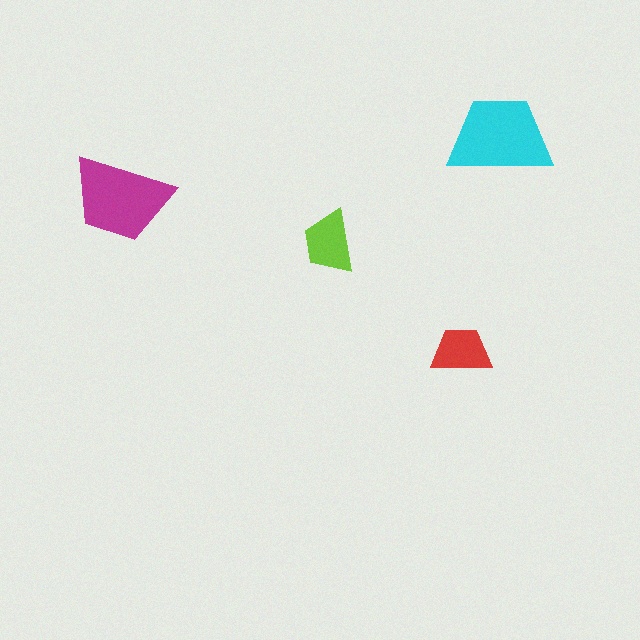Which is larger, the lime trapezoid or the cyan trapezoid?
The cyan one.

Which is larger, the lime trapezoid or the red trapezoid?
The lime one.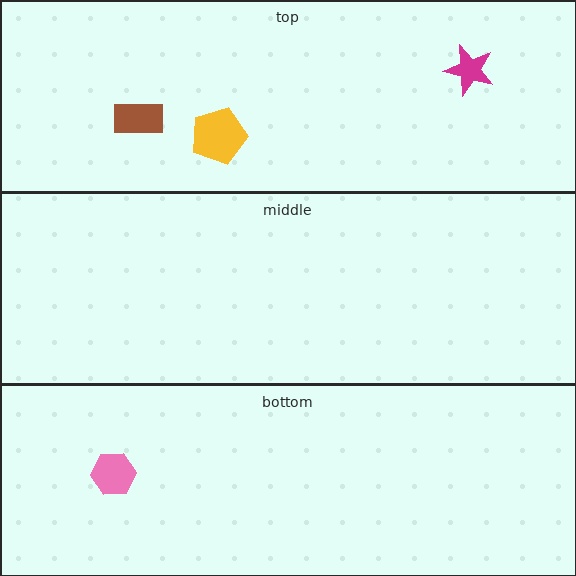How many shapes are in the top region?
3.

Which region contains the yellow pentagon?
The top region.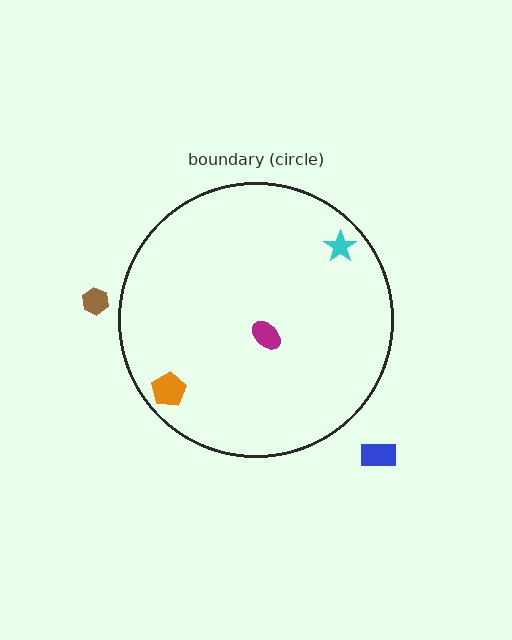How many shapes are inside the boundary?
3 inside, 2 outside.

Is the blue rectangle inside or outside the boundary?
Outside.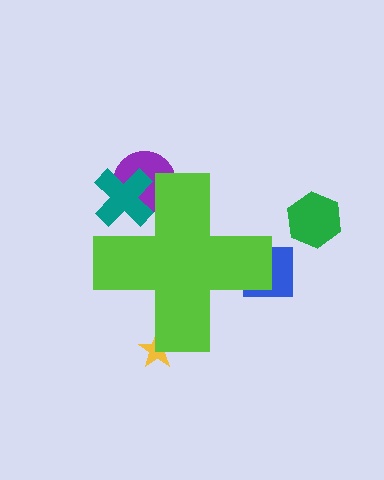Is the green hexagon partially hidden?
No, the green hexagon is fully visible.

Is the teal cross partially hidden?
Yes, the teal cross is partially hidden behind the lime cross.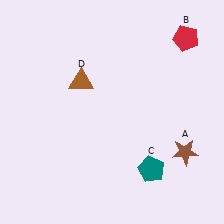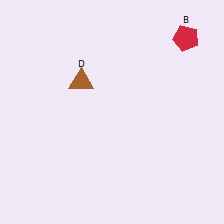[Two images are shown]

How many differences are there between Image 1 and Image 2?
There are 2 differences between the two images.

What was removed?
The teal pentagon (C), the brown star (A) were removed in Image 2.